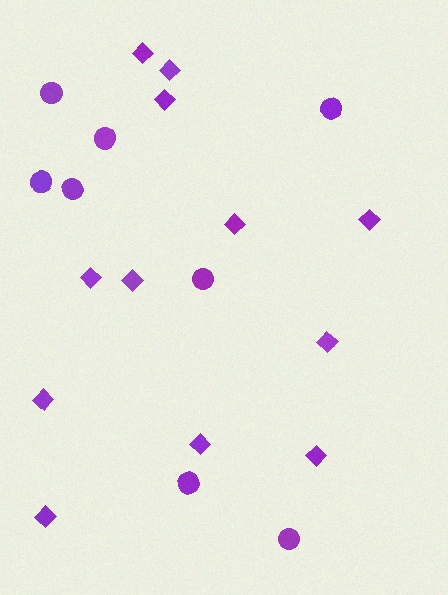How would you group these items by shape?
There are 2 groups: one group of circles (8) and one group of diamonds (12).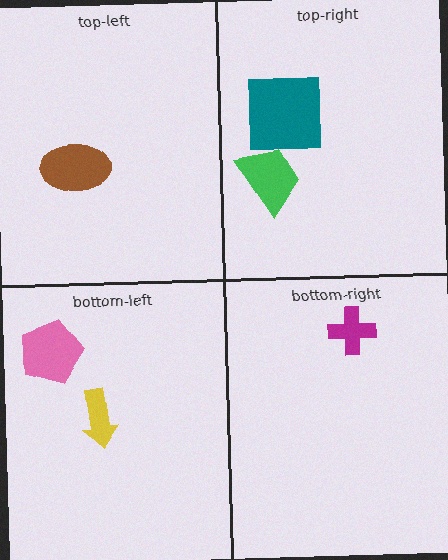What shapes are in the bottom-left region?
The yellow arrow, the pink pentagon.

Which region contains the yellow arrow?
The bottom-left region.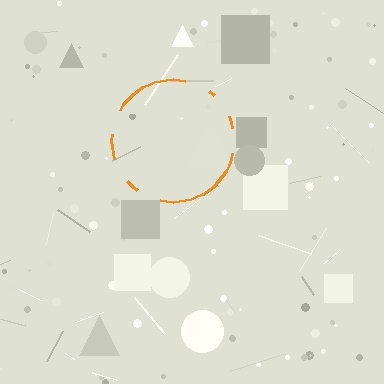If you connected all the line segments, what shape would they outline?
They would outline a circle.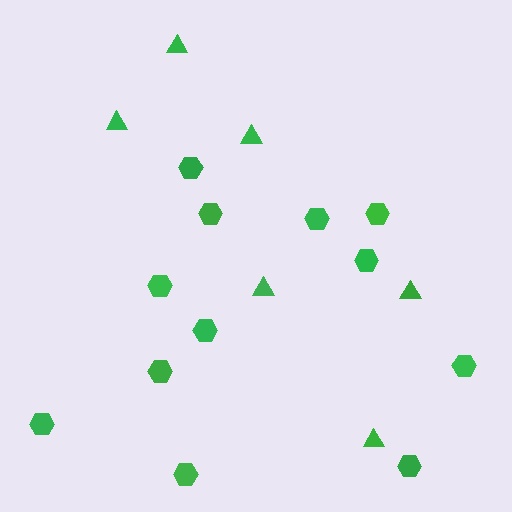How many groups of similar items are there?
There are 2 groups: one group of triangles (6) and one group of hexagons (12).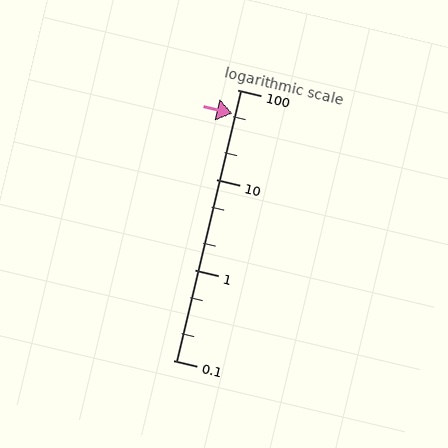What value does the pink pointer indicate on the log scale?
The pointer indicates approximately 54.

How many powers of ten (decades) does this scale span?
The scale spans 3 decades, from 0.1 to 100.